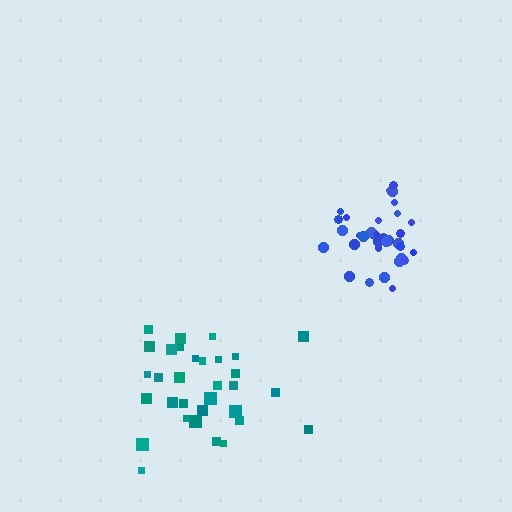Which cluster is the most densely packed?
Blue.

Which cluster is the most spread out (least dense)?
Teal.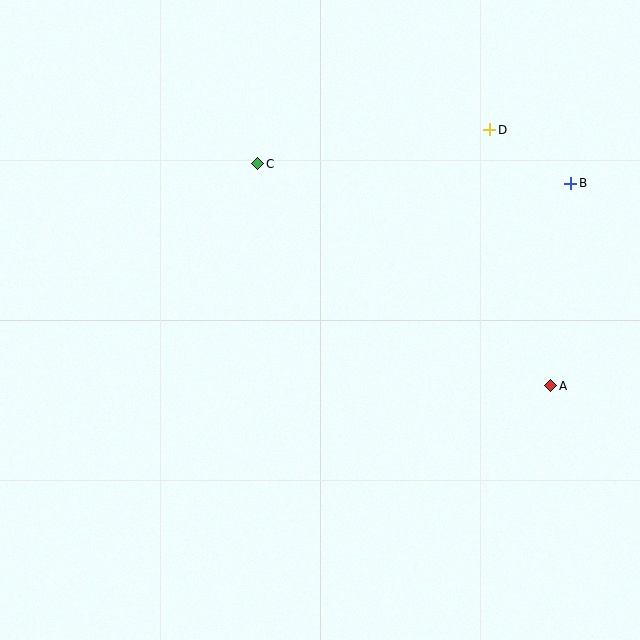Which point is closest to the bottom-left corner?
Point C is closest to the bottom-left corner.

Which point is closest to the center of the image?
Point C at (258, 164) is closest to the center.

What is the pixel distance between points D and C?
The distance between D and C is 235 pixels.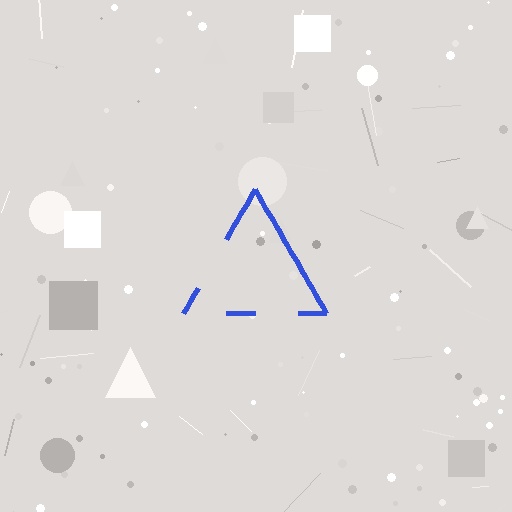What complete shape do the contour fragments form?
The contour fragments form a triangle.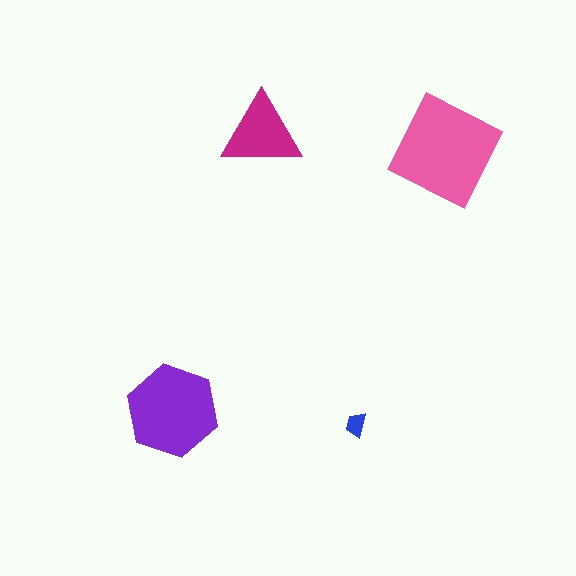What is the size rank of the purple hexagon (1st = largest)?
2nd.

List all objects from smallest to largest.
The blue trapezoid, the magenta triangle, the purple hexagon, the pink diamond.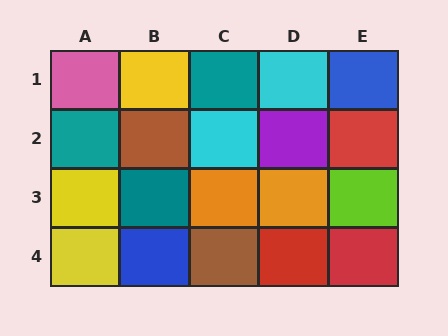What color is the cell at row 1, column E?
Blue.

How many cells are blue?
2 cells are blue.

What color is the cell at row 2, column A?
Teal.